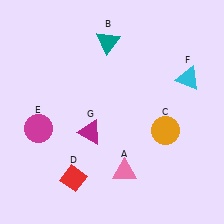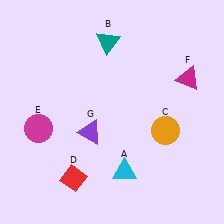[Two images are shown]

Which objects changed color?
A changed from pink to cyan. F changed from cyan to magenta. G changed from magenta to purple.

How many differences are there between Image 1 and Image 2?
There are 3 differences between the two images.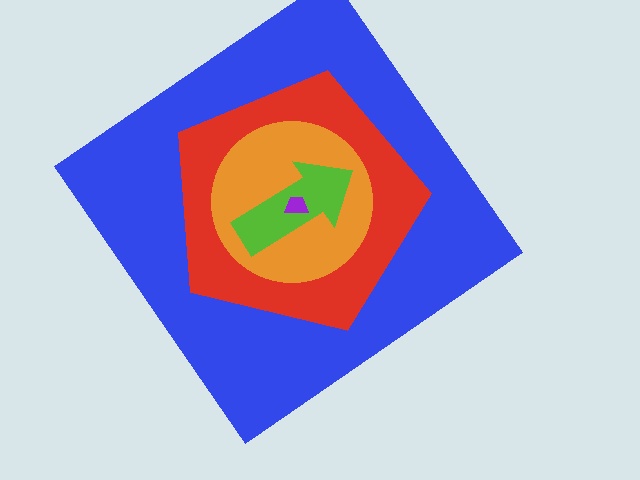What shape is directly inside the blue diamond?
The red pentagon.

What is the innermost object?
The purple trapezoid.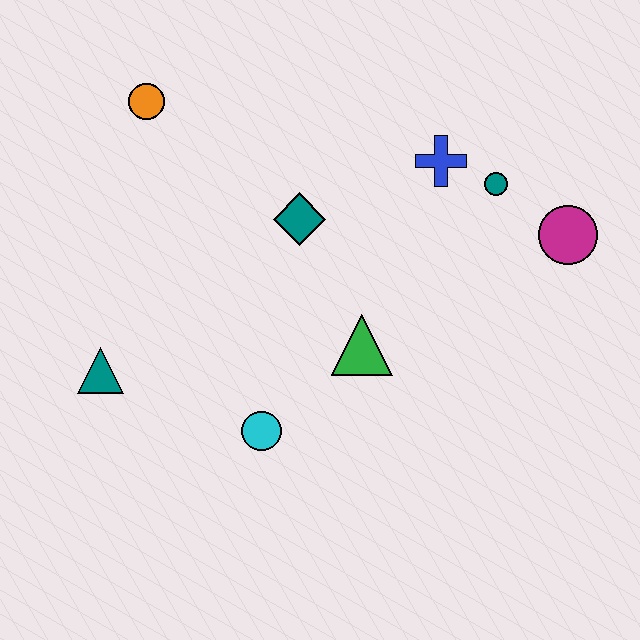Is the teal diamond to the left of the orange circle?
No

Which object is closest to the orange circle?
The teal diamond is closest to the orange circle.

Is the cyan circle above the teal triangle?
No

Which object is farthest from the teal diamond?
The magenta circle is farthest from the teal diamond.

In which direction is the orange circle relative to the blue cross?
The orange circle is to the left of the blue cross.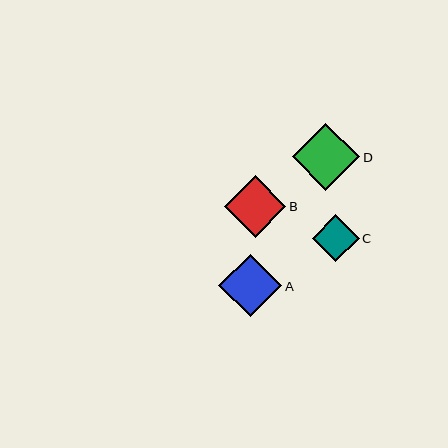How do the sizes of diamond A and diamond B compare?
Diamond A and diamond B are approximately the same size.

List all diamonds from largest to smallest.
From largest to smallest: D, A, B, C.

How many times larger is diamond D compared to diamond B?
Diamond D is approximately 1.1 times the size of diamond B.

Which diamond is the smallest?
Diamond C is the smallest with a size of approximately 47 pixels.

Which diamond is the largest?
Diamond D is the largest with a size of approximately 67 pixels.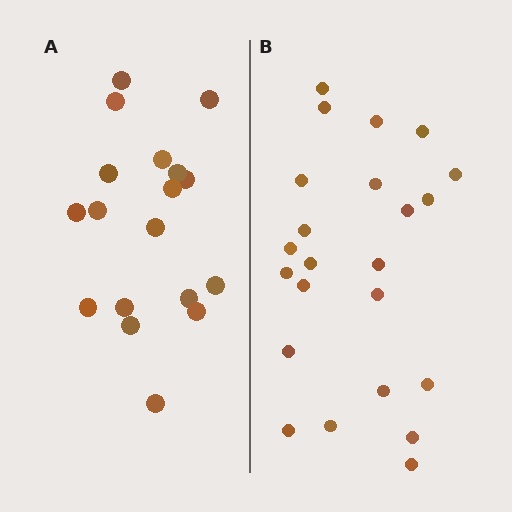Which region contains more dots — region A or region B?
Region B (the right region) has more dots.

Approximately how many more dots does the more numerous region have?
Region B has about 5 more dots than region A.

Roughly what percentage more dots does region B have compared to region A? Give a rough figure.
About 30% more.